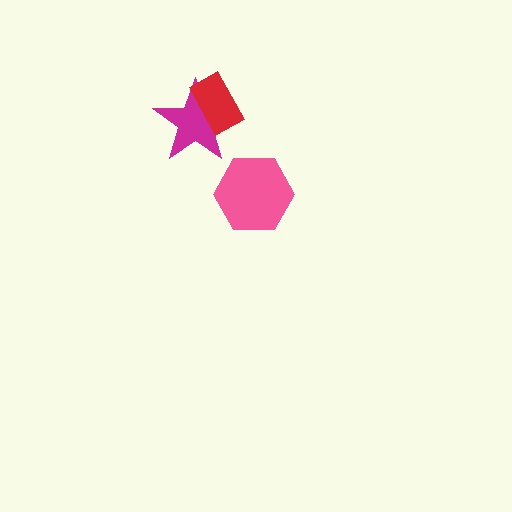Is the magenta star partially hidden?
Yes, it is partially covered by another shape.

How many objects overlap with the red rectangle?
1 object overlaps with the red rectangle.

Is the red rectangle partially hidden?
No, no other shape covers it.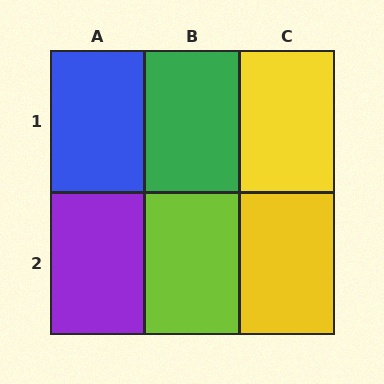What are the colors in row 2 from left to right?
Purple, lime, yellow.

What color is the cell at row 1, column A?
Blue.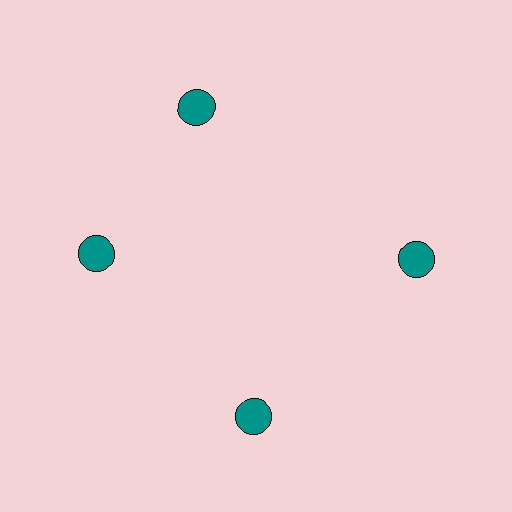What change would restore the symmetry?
The symmetry would be restored by rotating it back into even spacing with its neighbors so that all 4 circles sit at equal angles and equal distance from the center.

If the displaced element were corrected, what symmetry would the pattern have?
It would have 4-fold rotational symmetry — the pattern would map onto itself every 90 degrees.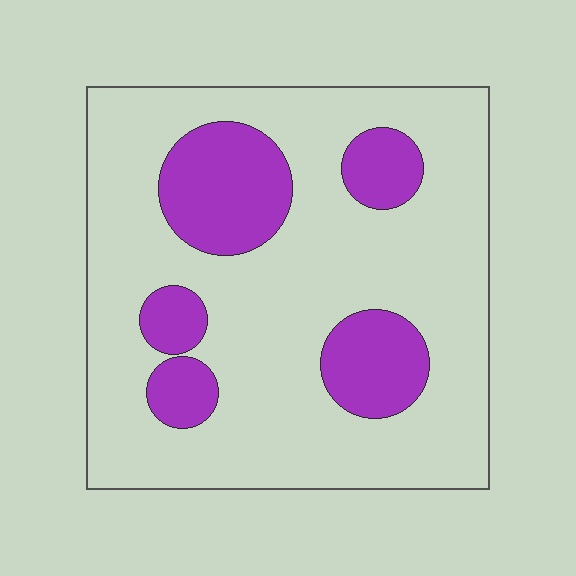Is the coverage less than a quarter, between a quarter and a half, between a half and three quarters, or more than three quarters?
Less than a quarter.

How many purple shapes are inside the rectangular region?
5.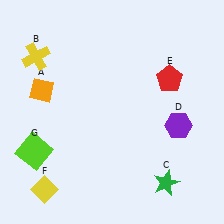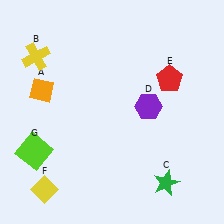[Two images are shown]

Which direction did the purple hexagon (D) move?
The purple hexagon (D) moved left.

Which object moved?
The purple hexagon (D) moved left.